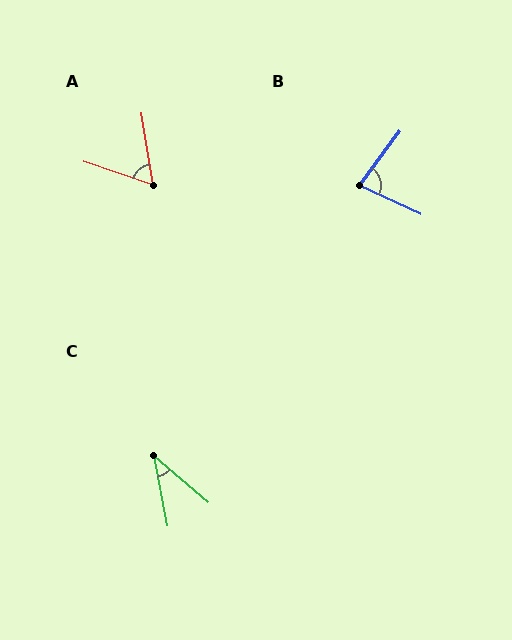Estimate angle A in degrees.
Approximately 63 degrees.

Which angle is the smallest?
C, at approximately 39 degrees.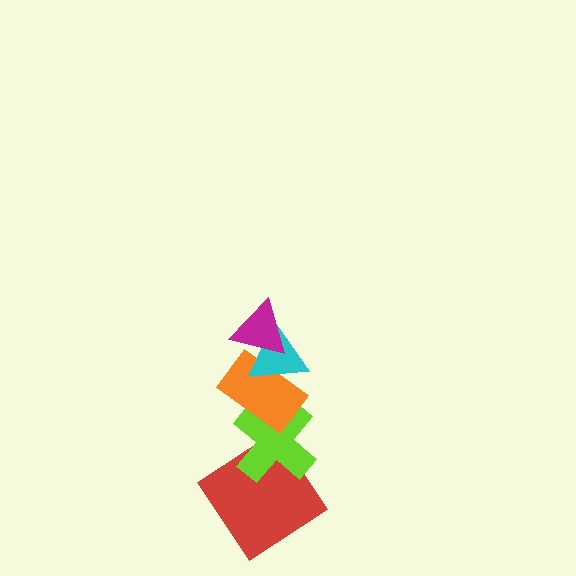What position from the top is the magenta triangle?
The magenta triangle is 1st from the top.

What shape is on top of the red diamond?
The lime cross is on top of the red diamond.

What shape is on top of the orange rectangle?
The cyan triangle is on top of the orange rectangle.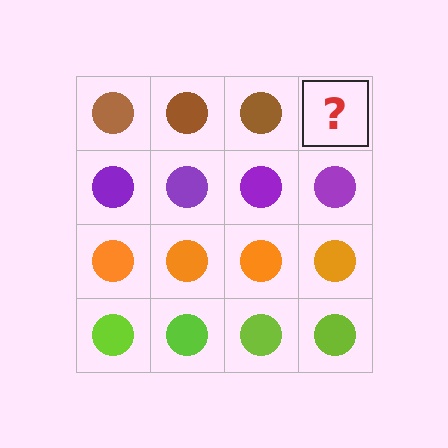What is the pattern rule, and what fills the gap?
The rule is that each row has a consistent color. The gap should be filled with a brown circle.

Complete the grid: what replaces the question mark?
The question mark should be replaced with a brown circle.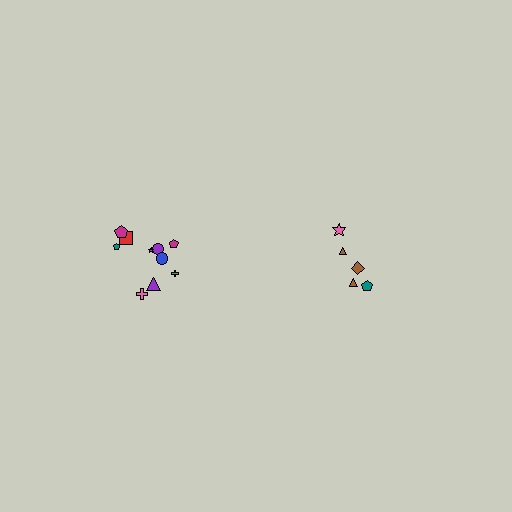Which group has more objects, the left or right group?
The left group.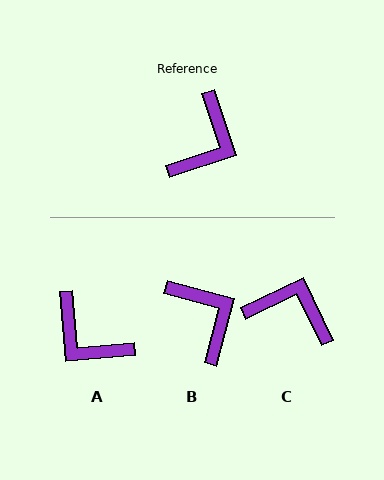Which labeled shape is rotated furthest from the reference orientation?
A, about 103 degrees away.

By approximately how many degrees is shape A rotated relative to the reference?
Approximately 103 degrees clockwise.